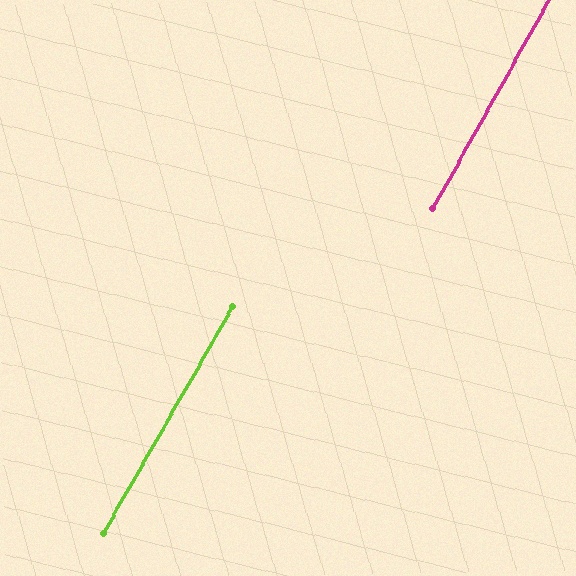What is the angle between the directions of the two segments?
Approximately 1 degree.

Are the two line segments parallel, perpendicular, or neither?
Parallel — their directions differ by only 0.7°.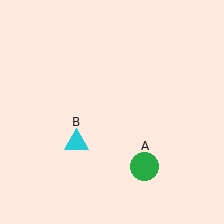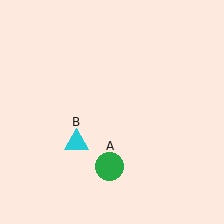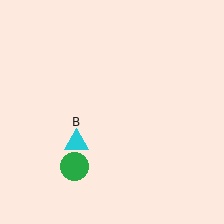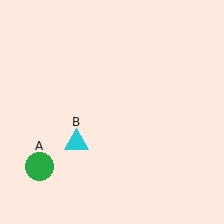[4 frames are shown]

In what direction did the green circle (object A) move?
The green circle (object A) moved left.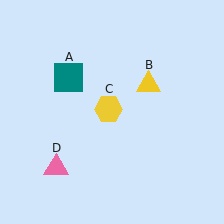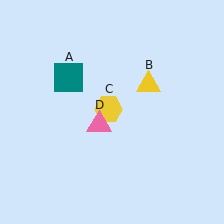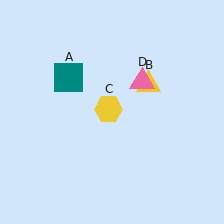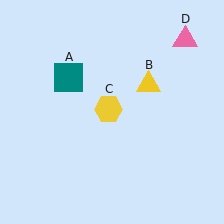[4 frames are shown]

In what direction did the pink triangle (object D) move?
The pink triangle (object D) moved up and to the right.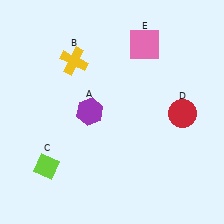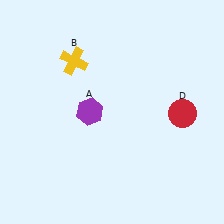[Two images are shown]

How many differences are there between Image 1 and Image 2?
There are 2 differences between the two images.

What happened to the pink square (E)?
The pink square (E) was removed in Image 2. It was in the top-right area of Image 1.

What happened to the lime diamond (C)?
The lime diamond (C) was removed in Image 2. It was in the bottom-left area of Image 1.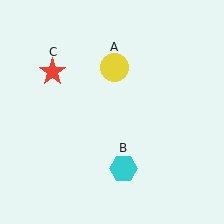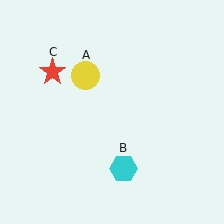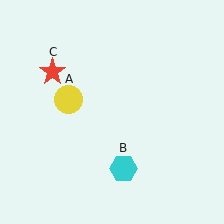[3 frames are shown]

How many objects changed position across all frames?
1 object changed position: yellow circle (object A).